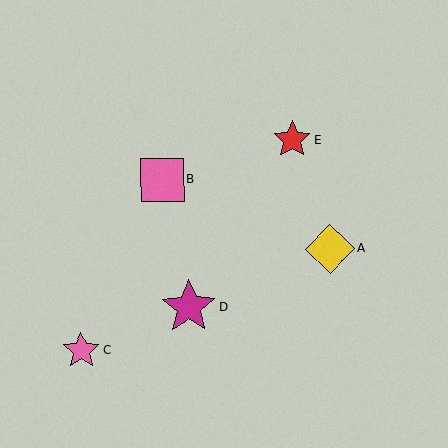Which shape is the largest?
The magenta star (labeled D) is the largest.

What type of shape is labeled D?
Shape D is a magenta star.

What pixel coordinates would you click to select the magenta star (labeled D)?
Click at (189, 307) to select the magenta star D.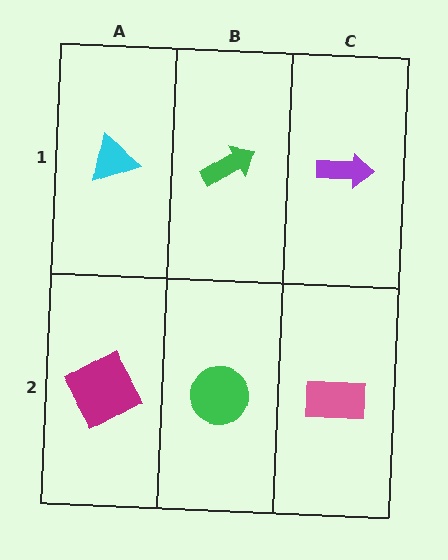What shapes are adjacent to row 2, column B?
A green arrow (row 1, column B), a magenta square (row 2, column A), a pink rectangle (row 2, column C).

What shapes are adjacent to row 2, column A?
A cyan triangle (row 1, column A), a green circle (row 2, column B).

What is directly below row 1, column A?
A magenta square.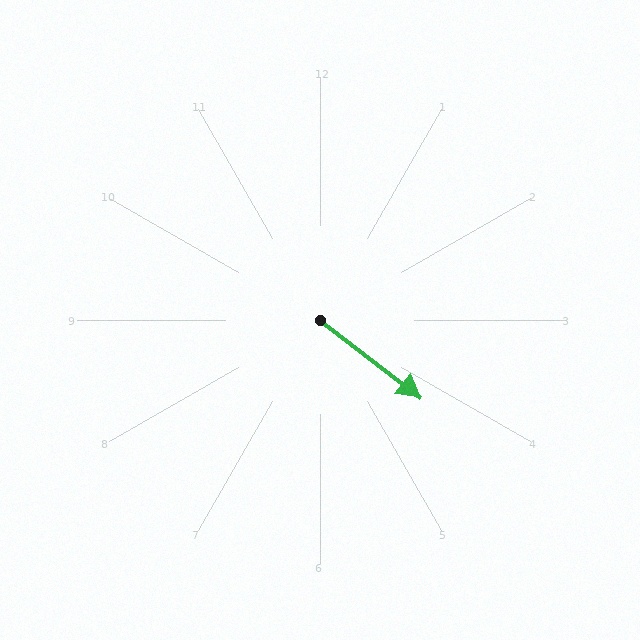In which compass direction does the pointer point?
Southeast.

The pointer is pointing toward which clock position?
Roughly 4 o'clock.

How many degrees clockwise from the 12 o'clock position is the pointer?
Approximately 128 degrees.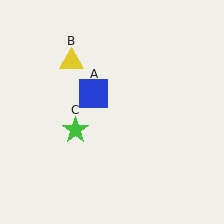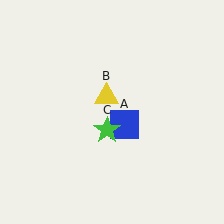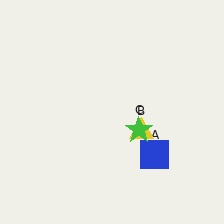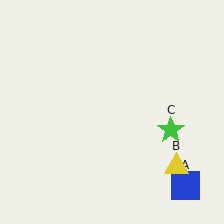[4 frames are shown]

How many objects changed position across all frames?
3 objects changed position: blue square (object A), yellow triangle (object B), green star (object C).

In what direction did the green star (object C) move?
The green star (object C) moved right.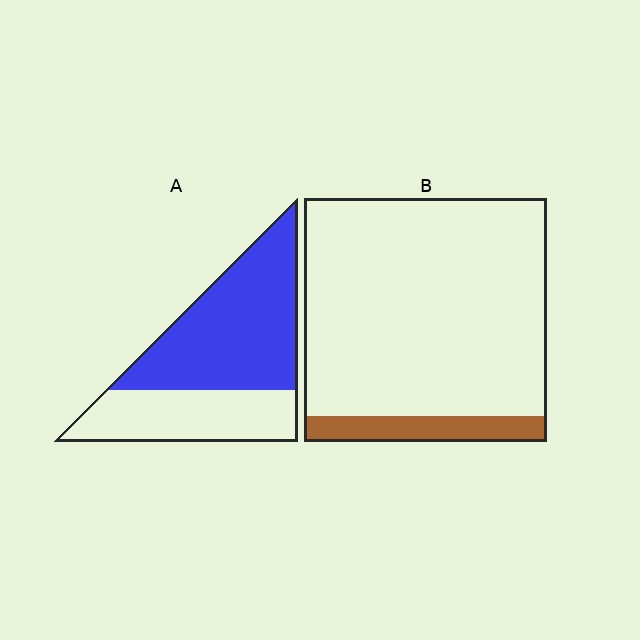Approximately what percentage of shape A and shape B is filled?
A is approximately 60% and B is approximately 10%.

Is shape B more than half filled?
No.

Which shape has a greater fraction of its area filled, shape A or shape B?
Shape A.